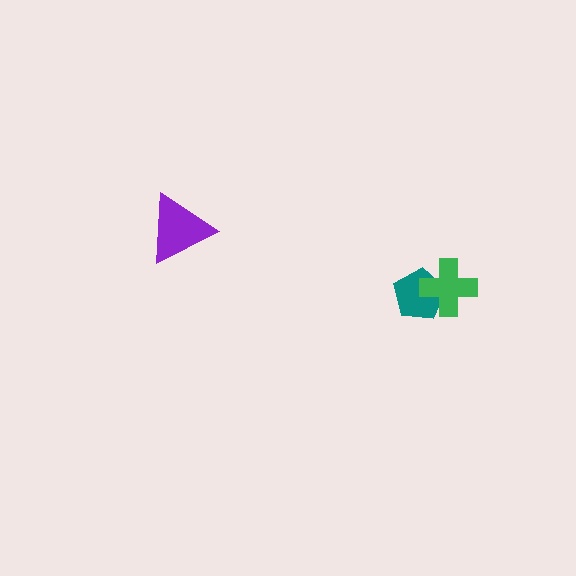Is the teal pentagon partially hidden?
Yes, it is partially covered by another shape.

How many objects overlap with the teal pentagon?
1 object overlaps with the teal pentagon.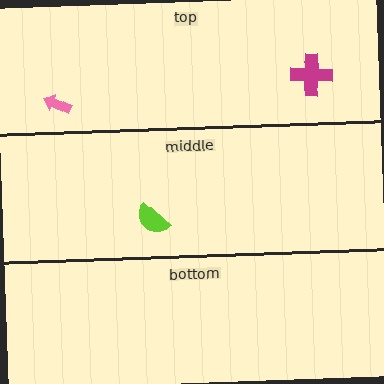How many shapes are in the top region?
2.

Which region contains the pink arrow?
The top region.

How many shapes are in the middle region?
1.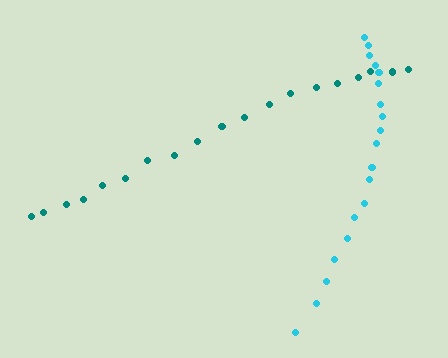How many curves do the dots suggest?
There are 2 distinct paths.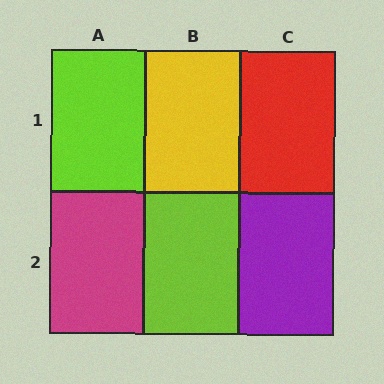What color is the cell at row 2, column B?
Lime.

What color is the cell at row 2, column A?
Magenta.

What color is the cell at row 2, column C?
Purple.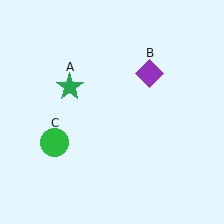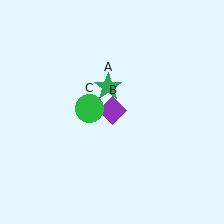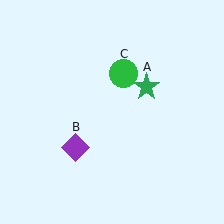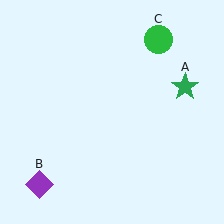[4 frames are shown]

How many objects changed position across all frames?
3 objects changed position: green star (object A), purple diamond (object B), green circle (object C).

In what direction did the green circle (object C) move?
The green circle (object C) moved up and to the right.